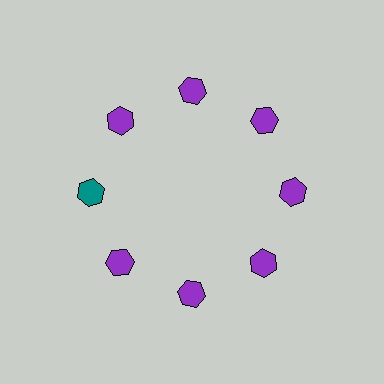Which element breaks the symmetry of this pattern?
The teal hexagon at roughly the 9 o'clock position breaks the symmetry. All other shapes are purple hexagons.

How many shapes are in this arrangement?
There are 8 shapes arranged in a ring pattern.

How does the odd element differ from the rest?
It has a different color: teal instead of purple.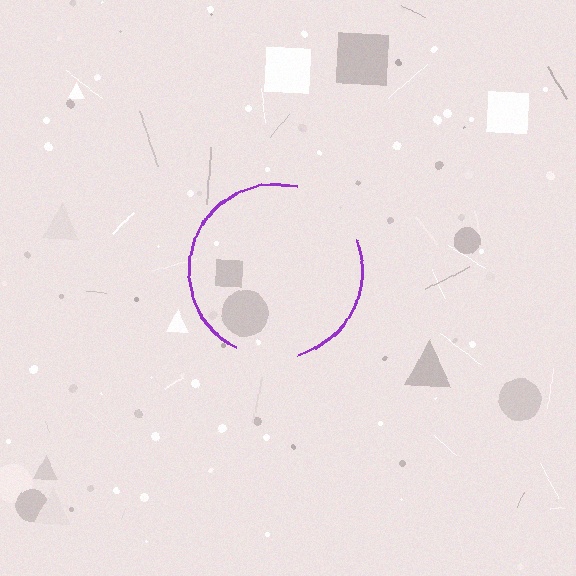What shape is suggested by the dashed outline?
The dashed outline suggests a circle.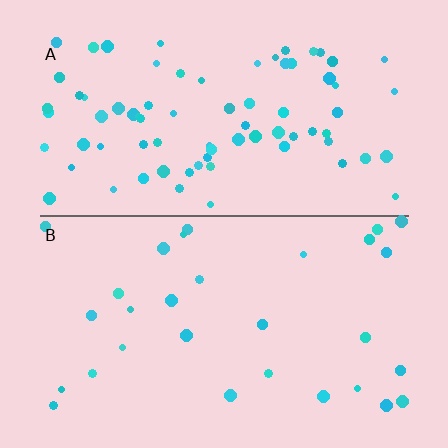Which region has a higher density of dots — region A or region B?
A (the top).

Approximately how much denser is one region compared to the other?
Approximately 2.6× — region A over region B.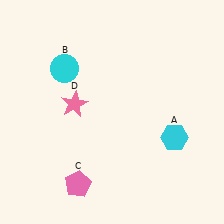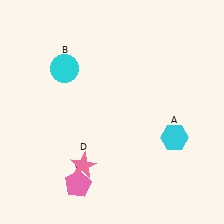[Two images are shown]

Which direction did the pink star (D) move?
The pink star (D) moved down.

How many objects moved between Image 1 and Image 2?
1 object moved between the two images.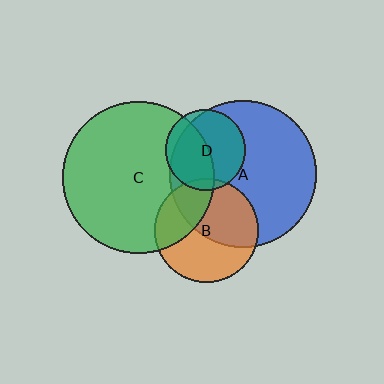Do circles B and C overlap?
Yes.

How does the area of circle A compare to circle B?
Approximately 2.0 times.